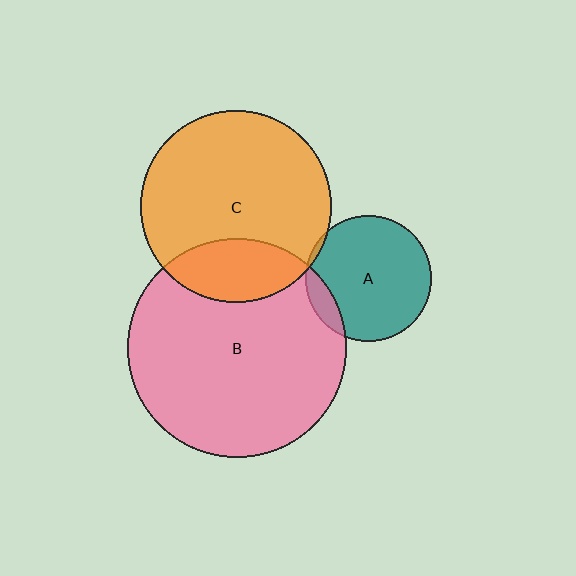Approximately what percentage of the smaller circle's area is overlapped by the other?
Approximately 10%.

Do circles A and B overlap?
Yes.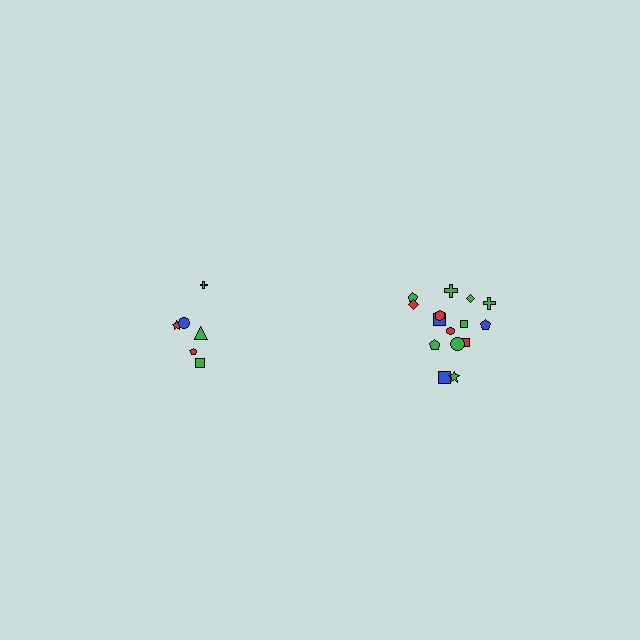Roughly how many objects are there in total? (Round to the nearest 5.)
Roughly 20 objects in total.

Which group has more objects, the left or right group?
The right group.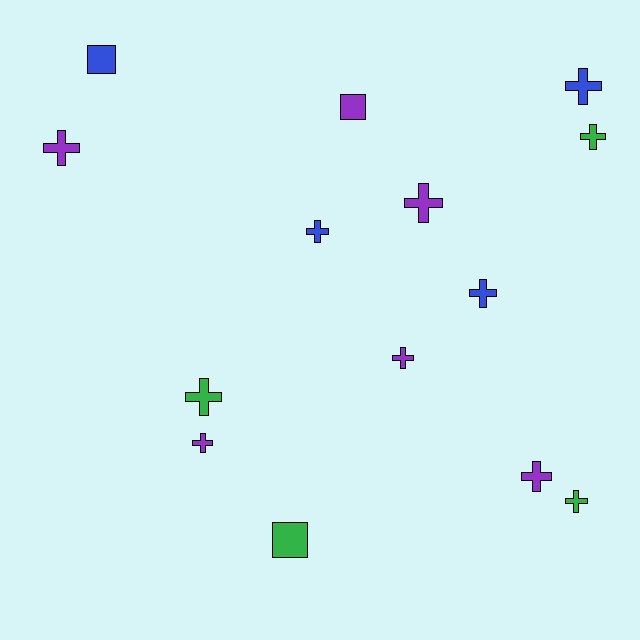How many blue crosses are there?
There are 3 blue crosses.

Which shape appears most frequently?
Cross, with 11 objects.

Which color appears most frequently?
Purple, with 6 objects.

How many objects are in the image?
There are 14 objects.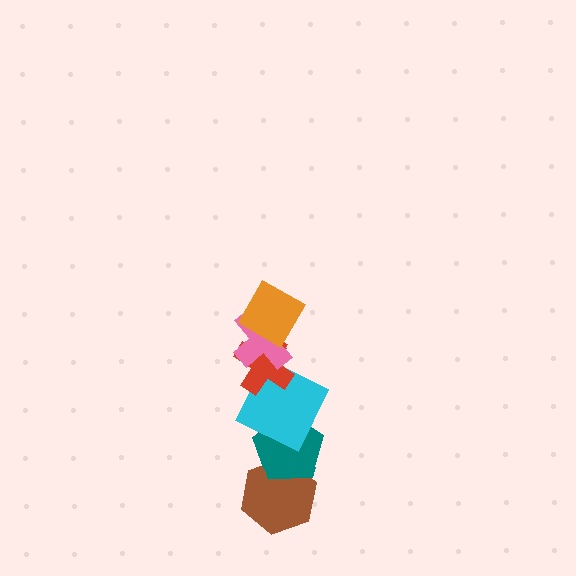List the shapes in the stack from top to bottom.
From top to bottom: the orange square, the pink cross, the red cross, the cyan square, the teal pentagon, the brown hexagon.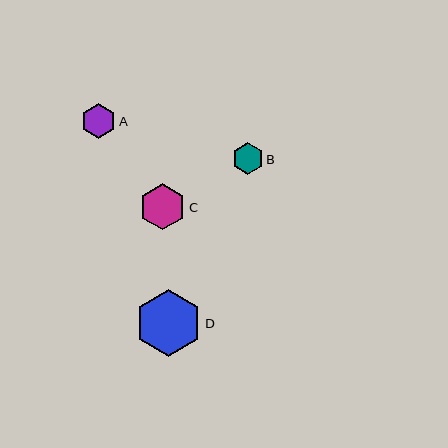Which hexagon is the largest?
Hexagon D is the largest with a size of approximately 68 pixels.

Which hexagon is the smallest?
Hexagon B is the smallest with a size of approximately 31 pixels.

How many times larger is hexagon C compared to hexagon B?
Hexagon C is approximately 1.5 times the size of hexagon B.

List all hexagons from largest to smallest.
From largest to smallest: D, C, A, B.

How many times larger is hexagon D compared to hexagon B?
Hexagon D is approximately 2.2 times the size of hexagon B.